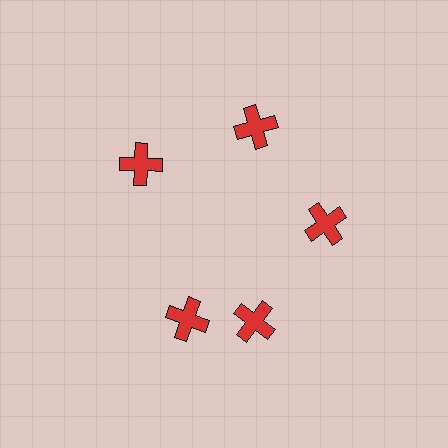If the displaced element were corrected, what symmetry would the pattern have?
It would have 5-fold rotational symmetry — the pattern would map onto itself every 72 degrees.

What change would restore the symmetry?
The symmetry would be restored by rotating it back into even spacing with its neighbors so that all 5 crosses sit at equal angles and equal distance from the center.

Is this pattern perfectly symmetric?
No. The 5 red crosses are arranged in a ring, but one element near the 8 o'clock position is rotated out of alignment along the ring, breaking the 5-fold rotational symmetry.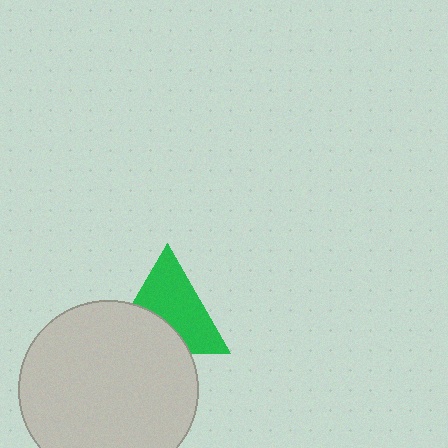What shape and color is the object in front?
The object in front is a light gray circle.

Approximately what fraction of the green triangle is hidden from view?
Roughly 38% of the green triangle is hidden behind the light gray circle.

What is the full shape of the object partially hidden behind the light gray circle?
The partially hidden object is a green triangle.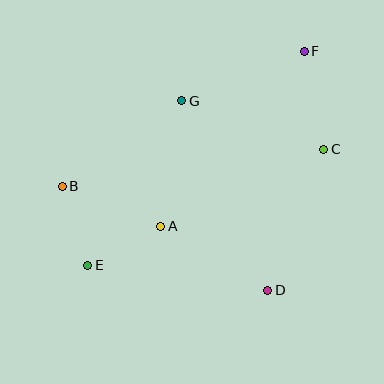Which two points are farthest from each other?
Points E and F are farthest from each other.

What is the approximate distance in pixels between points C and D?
The distance between C and D is approximately 151 pixels.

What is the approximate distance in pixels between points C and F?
The distance between C and F is approximately 100 pixels.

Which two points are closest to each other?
Points A and E are closest to each other.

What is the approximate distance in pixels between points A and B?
The distance between A and B is approximately 106 pixels.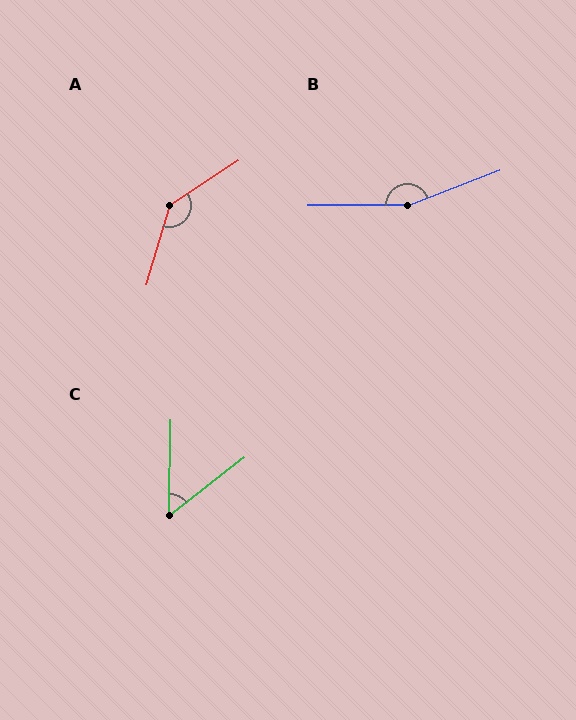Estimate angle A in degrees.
Approximately 140 degrees.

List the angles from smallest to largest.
C (51°), A (140°), B (159°).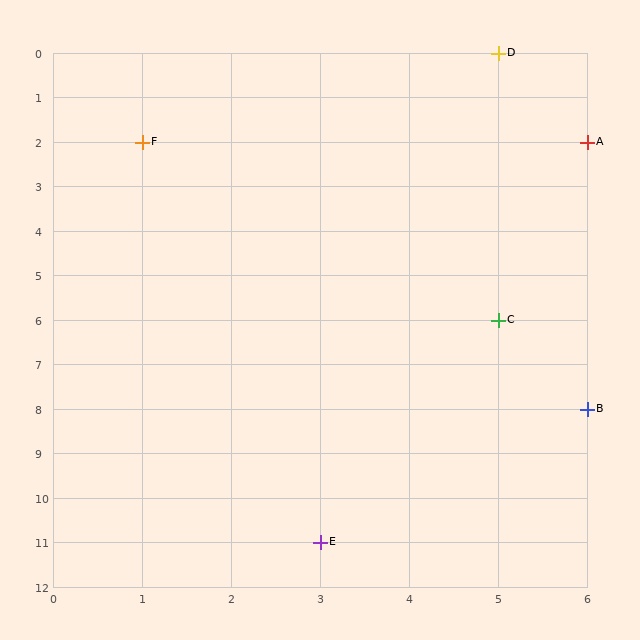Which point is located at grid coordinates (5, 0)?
Point D is at (5, 0).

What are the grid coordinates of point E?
Point E is at grid coordinates (3, 11).